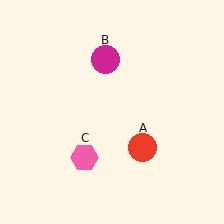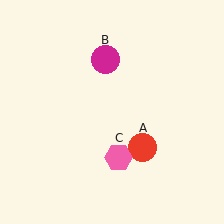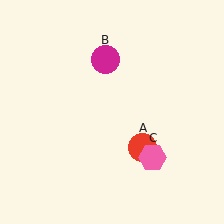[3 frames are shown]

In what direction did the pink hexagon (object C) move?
The pink hexagon (object C) moved right.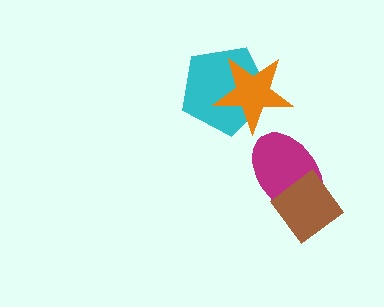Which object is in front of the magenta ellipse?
The brown diamond is in front of the magenta ellipse.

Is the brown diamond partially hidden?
No, no other shape covers it.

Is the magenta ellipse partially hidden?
Yes, it is partially covered by another shape.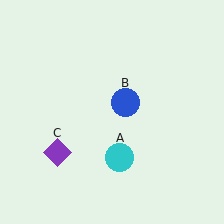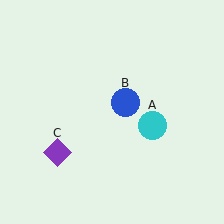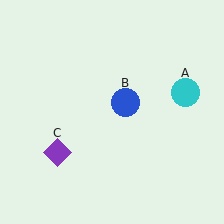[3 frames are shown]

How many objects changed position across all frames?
1 object changed position: cyan circle (object A).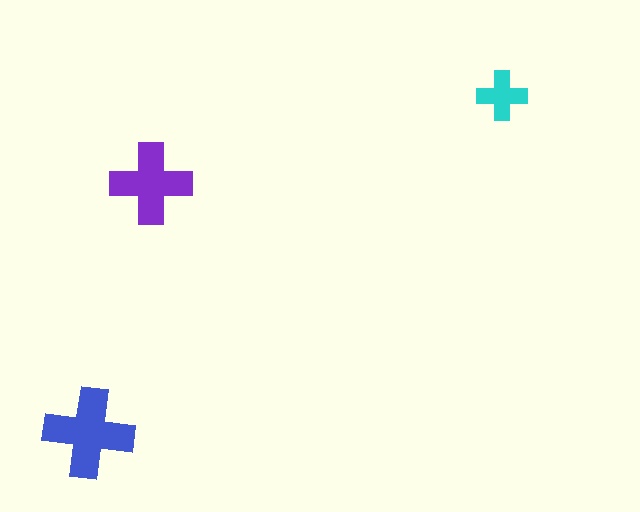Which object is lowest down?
The blue cross is bottommost.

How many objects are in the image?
There are 3 objects in the image.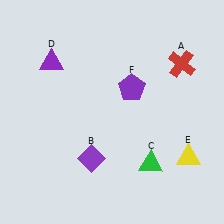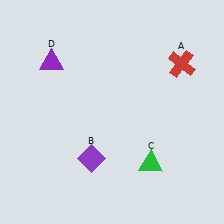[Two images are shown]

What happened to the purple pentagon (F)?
The purple pentagon (F) was removed in Image 2. It was in the top-right area of Image 1.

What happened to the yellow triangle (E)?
The yellow triangle (E) was removed in Image 2. It was in the bottom-right area of Image 1.